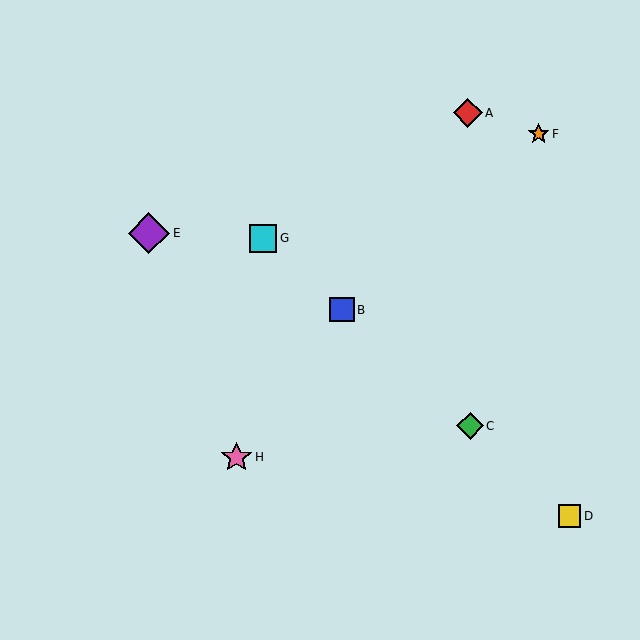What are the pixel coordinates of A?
Object A is at (468, 113).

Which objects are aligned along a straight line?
Objects B, C, D, G are aligned along a straight line.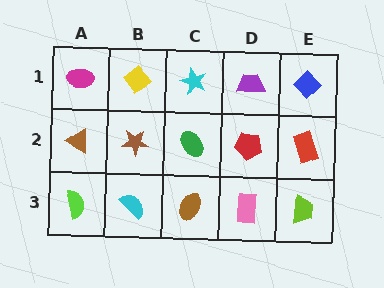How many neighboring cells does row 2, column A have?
3.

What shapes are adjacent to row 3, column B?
A brown star (row 2, column B), a lime semicircle (row 3, column A), a brown ellipse (row 3, column C).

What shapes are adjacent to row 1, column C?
A green ellipse (row 2, column C), a yellow diamond (row 1, column B), a purple trapezoid (row 1, column D).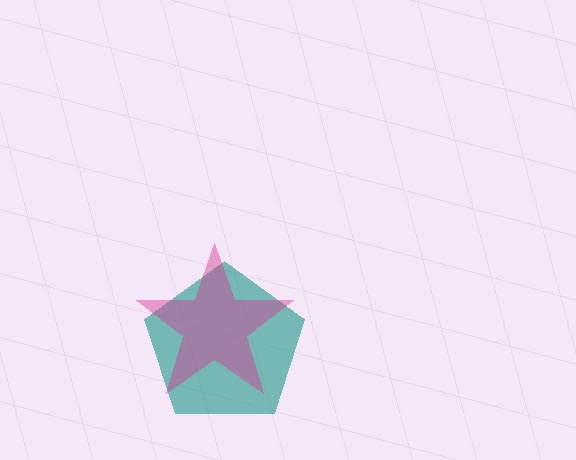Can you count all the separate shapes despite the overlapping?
Yes, there are 2 separate shapes.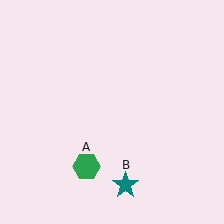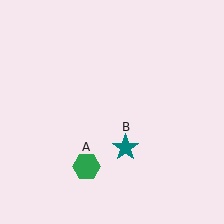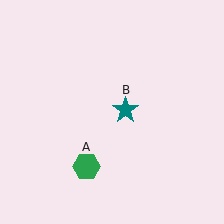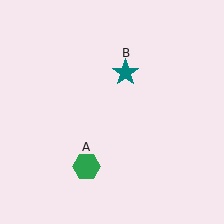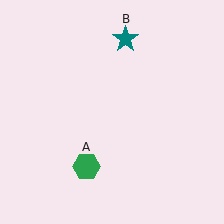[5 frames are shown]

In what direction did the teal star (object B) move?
The teal star (object B) moved up.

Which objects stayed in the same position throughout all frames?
Green hexagon (object A) remained stationary.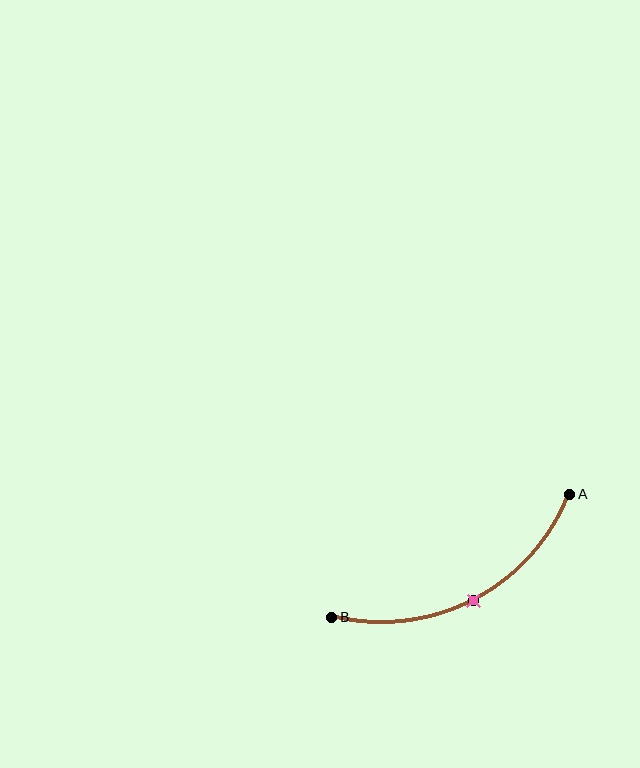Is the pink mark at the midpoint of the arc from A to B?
Yes. The pink mark lies on the arc at equal arc-length from both A and B — it is the arc midpoint.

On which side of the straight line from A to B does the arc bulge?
The arc bulges below the straight line connecting A and B.